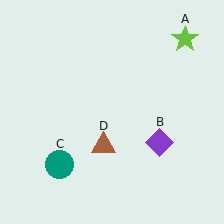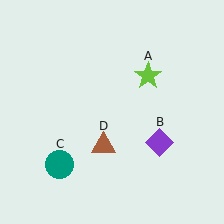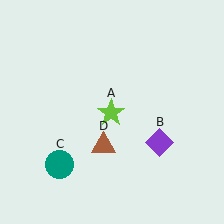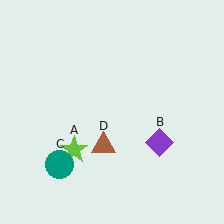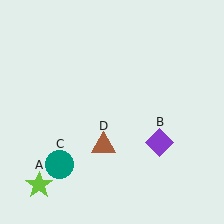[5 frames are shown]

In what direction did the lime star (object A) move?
The lime star (object A) moved down and to the left.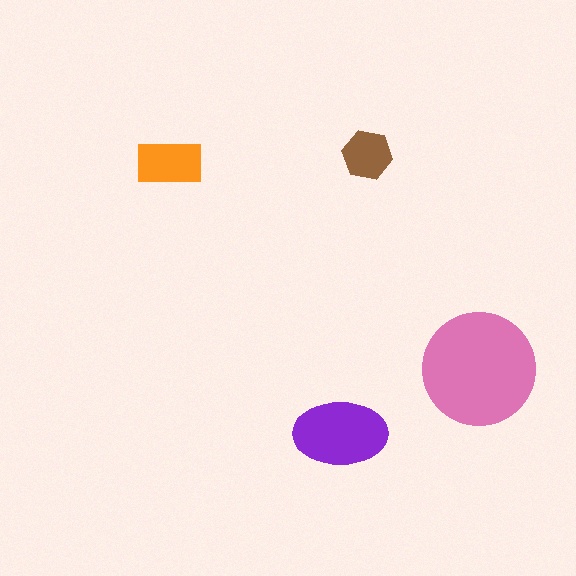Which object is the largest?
The pink circle.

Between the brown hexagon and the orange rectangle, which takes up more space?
The orange rectangle.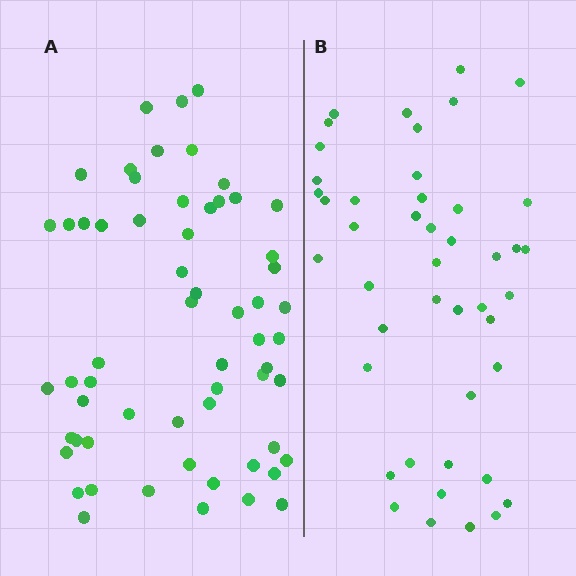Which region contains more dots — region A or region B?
Region A (the left region) has more dots.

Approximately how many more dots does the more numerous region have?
Region A has approximately 15 more dots than region B.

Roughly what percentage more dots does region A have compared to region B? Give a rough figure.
About 35% more.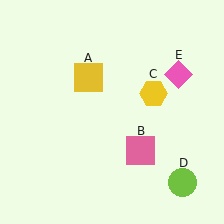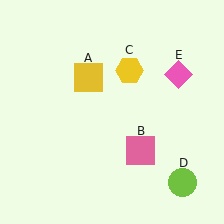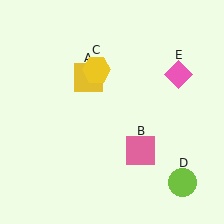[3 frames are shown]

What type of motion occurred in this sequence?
The yellow hexagon (object C) rotated counterclockwise around the center of the scene.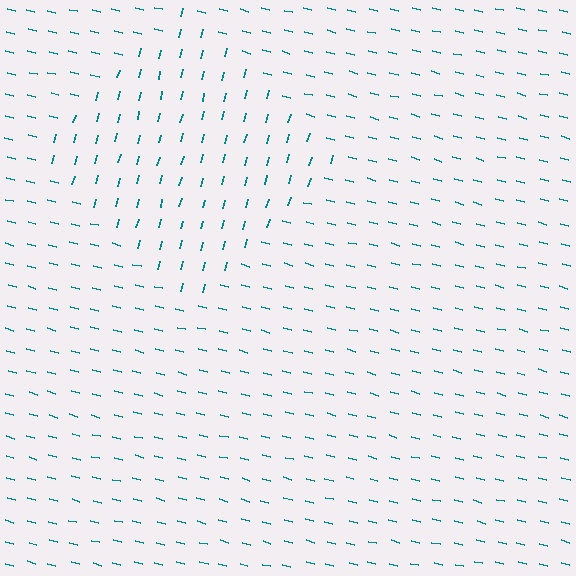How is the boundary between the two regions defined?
The boundary is defined purely by a change in line orientation (approximately 89 degrees difference). All lines are the same color and thickness.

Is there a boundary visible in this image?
Yes, there is a texture boundary formed by a change in line orientation.